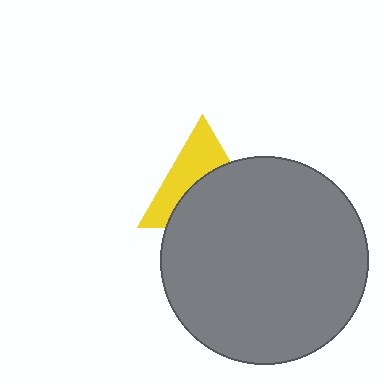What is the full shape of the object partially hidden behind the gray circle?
The partially hidden object is a yellow triangle.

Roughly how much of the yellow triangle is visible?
About half of it is visible (roughly 46%).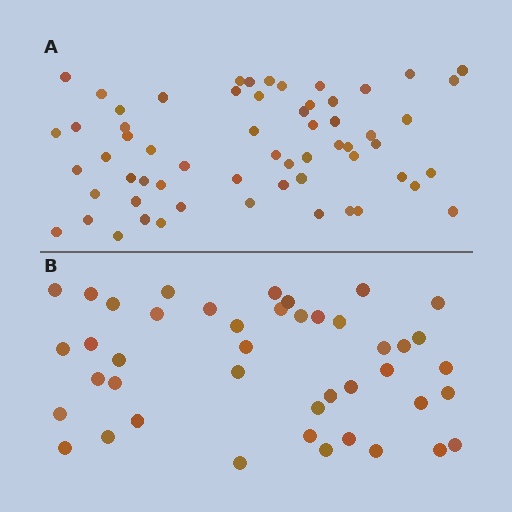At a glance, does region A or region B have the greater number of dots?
Region A (the top region) has more dots.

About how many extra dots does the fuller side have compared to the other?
Region A has approximately 15 more dots than region B.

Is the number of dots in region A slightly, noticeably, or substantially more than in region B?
Region A has noticeably more, but not dramatically so. The ratio is roughly 1.4 to 1.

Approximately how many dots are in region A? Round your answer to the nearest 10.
About 60 dots.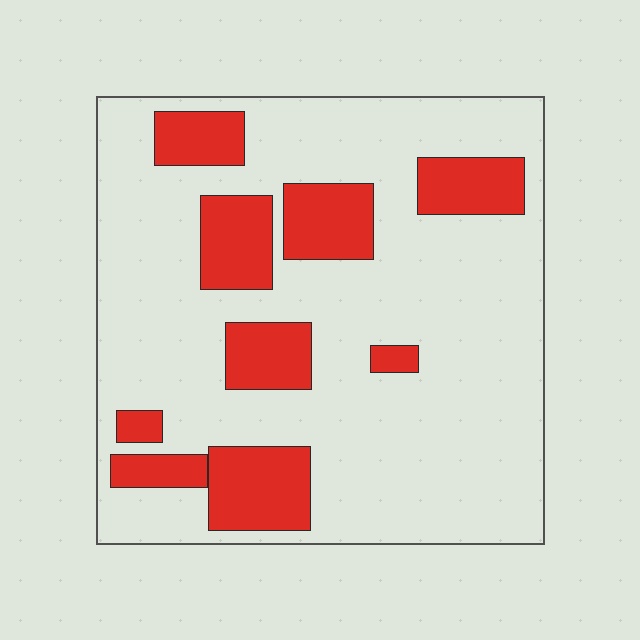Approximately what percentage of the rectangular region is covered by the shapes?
Approximately 25%.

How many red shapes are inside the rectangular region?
9.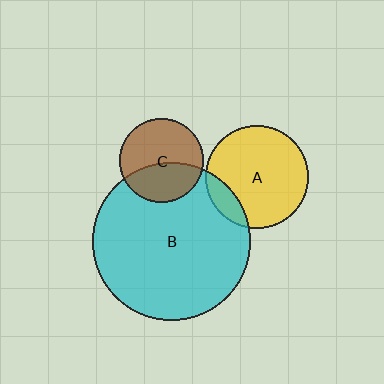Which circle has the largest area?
Circle B (cyan).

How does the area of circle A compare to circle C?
Approximately 1.5 times.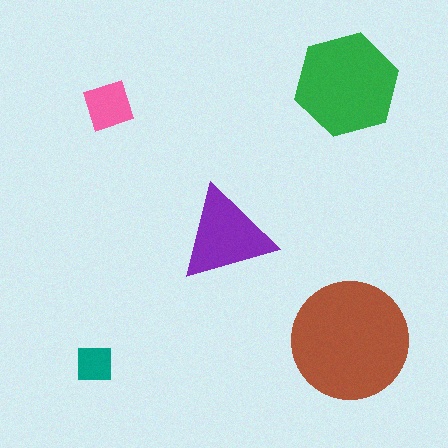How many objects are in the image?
There are 5 objects in the image.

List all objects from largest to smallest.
The brown circle, the green hexagon, the purple triangle, the pink diamond, the teal square.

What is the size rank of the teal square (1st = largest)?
5th.